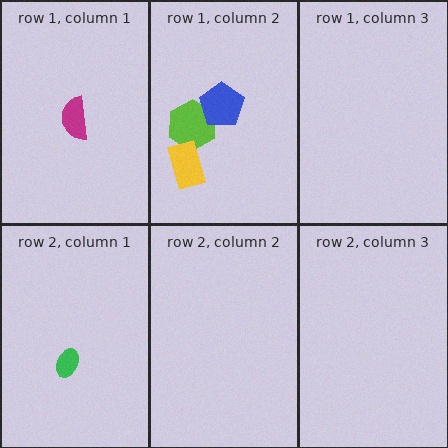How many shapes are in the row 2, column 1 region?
1.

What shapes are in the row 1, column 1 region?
The magenta semicircle.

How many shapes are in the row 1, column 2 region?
3.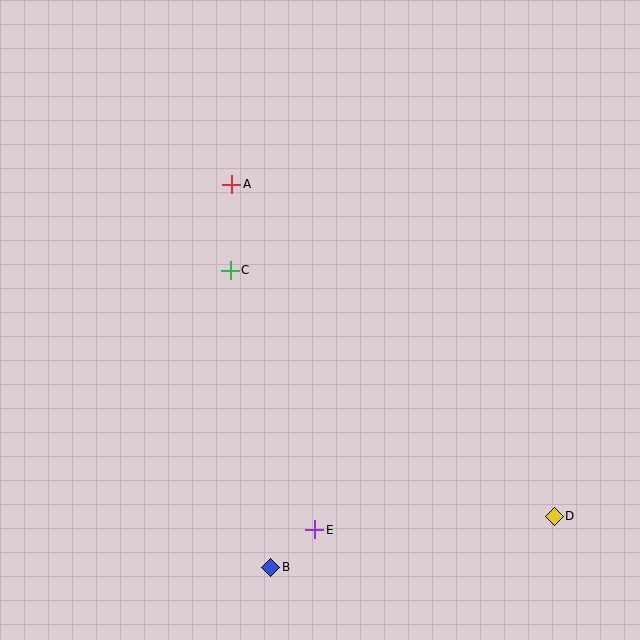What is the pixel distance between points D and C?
The distance between D and C is 406 pixels.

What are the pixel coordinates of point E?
Point E is at (315, 530).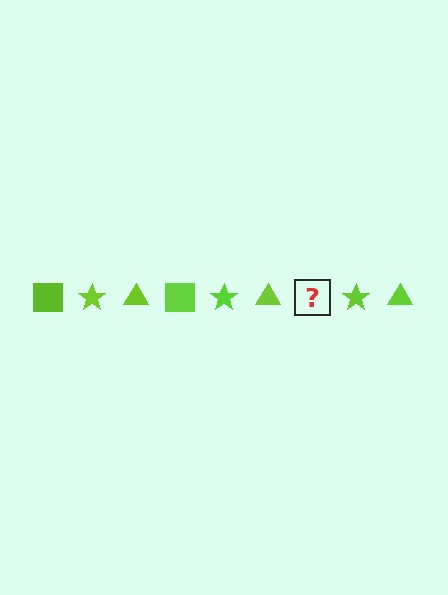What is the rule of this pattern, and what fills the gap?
The rule is that the pattern cycles through square, star, triangle shapes in lime. The gap should be filled with a lime square.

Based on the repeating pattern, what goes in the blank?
The blank should be a lime square.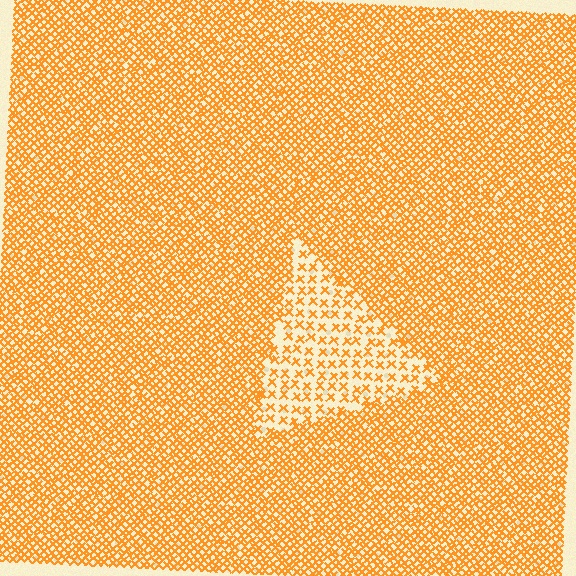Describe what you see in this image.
The image contains small orange elements arranged at two different densities. A triangle-shaped region is visible where the elements are less densely packed than the surrounding area.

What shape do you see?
I see a triangle.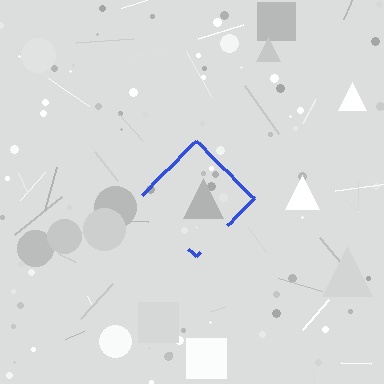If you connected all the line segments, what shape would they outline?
They would outline a diamond.